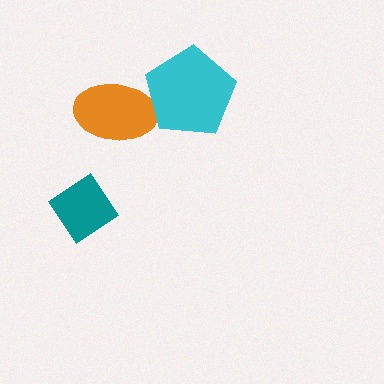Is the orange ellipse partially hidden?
Yes, it is partially covered by another shape.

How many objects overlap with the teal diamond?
0 objects overlap with the teal diamond.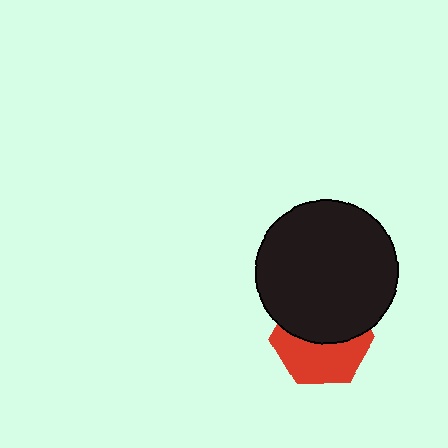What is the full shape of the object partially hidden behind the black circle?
The partially hidden object is a red hexagon.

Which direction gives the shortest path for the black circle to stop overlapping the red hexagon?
Moving up gives the shortest separation.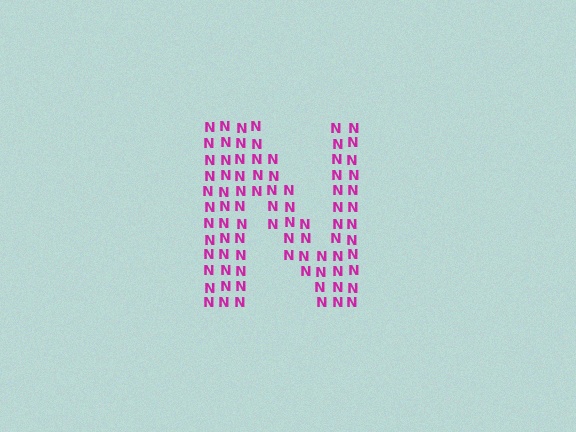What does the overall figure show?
The overall figure shows the letter N.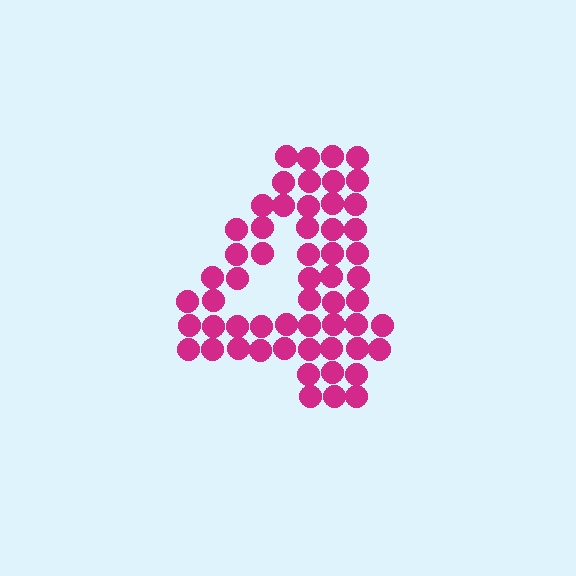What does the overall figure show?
The overall figure shows the digit 4.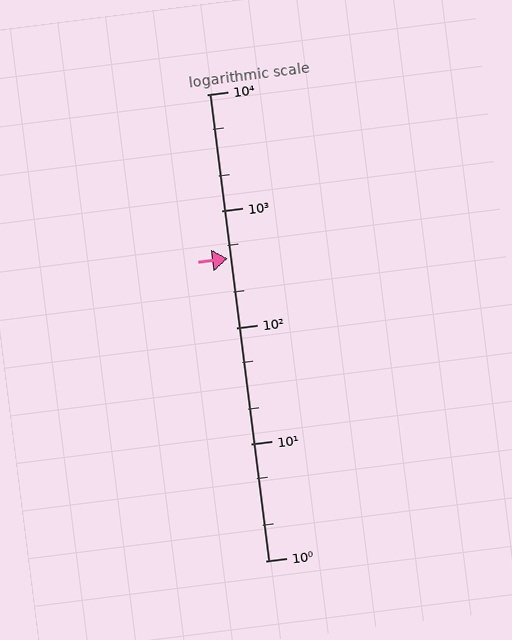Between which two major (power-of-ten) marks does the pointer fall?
The pointer is between 100 and 1000.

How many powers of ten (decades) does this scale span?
The scale spans 4 decades, from 1 to 10000.